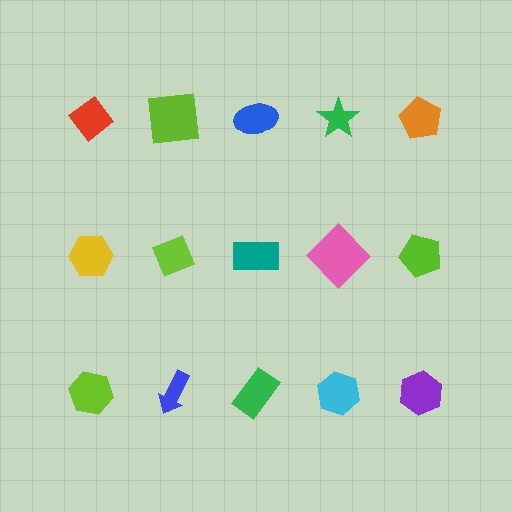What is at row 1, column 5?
An orange pentagon.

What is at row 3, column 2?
A blue arrow.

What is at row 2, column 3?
A teal rectangle.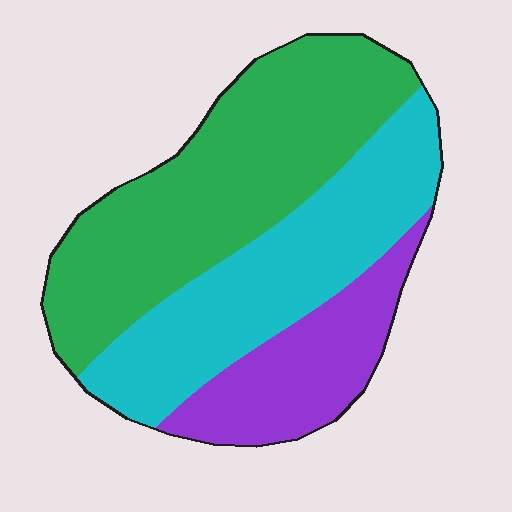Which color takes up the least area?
Purple, at roughly 20%.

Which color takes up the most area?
Green, at roughly 45%.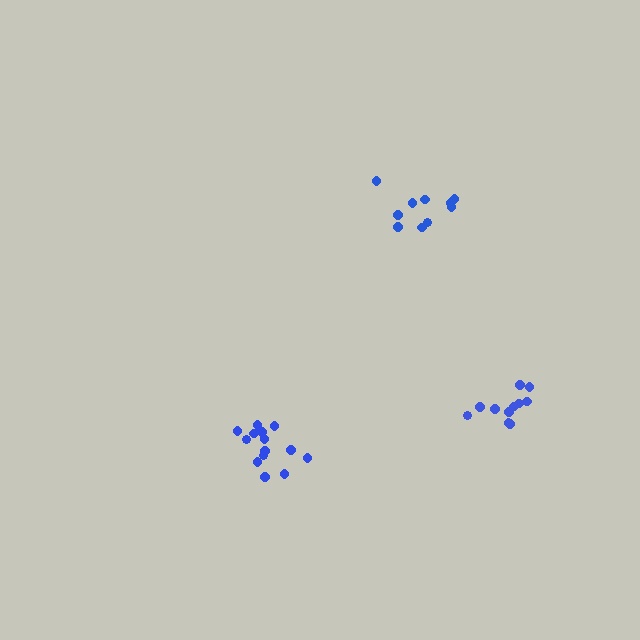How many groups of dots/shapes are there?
There are 3 groups.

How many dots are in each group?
Group 1: 10 dots, Group 2: 14 dots, Group 3: 11 dots (35 total).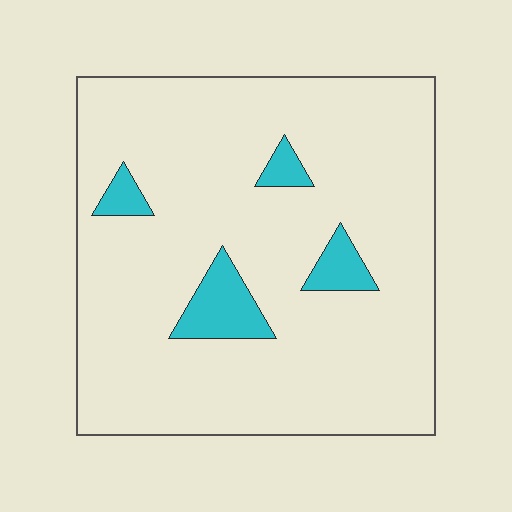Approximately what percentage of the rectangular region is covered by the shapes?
Approximately 10%.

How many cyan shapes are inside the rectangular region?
4.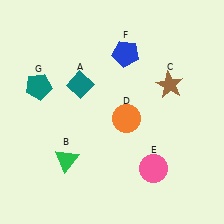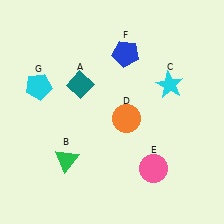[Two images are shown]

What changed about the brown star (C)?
In Image 1, C is brown. In Image 2, it changed to cyan.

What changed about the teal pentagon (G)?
In Image 1, G is teal. In Image 2, it changed to cyan.